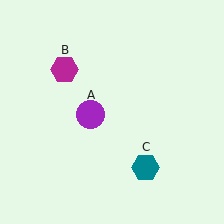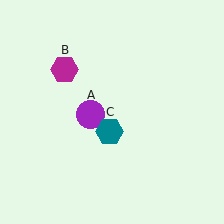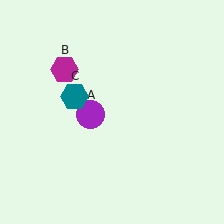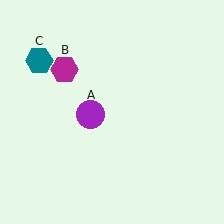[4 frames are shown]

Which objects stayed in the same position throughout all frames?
Purple circle (object A) and magenta hexagon (object B) remained stationary.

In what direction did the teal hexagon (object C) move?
The teal hexagon (object C) moved up and to the left.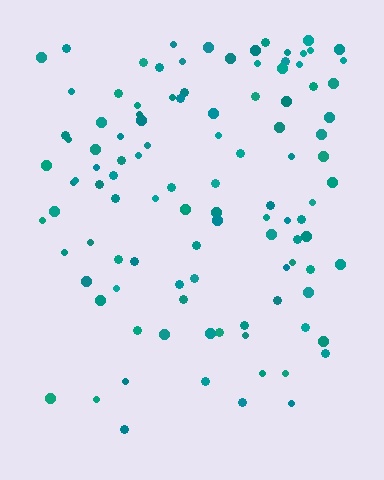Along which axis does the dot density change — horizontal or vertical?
Vertical.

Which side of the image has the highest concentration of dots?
The top.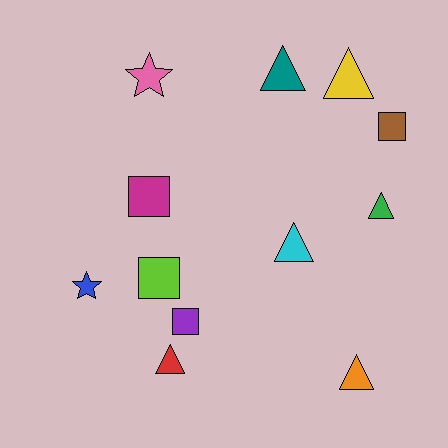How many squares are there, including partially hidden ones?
There are 4 squares.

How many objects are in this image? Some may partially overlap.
There are 12 objects.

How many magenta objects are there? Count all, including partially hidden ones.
There is 1 magenta object.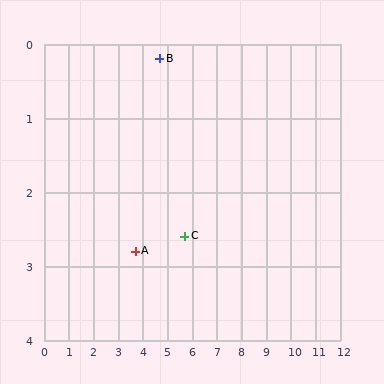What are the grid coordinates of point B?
Point B is at approximately (4.7, 0.2).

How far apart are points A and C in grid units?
Points A and C are about 2.0 grid units apart.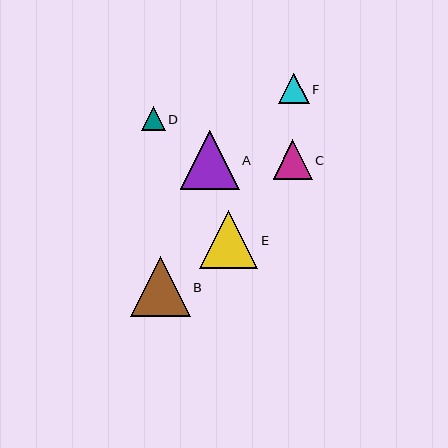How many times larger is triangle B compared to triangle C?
Triangle B is approximately 1.5 times the size of triangle C.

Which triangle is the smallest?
Triangle D is the smallest with a size of approximately 24 pixels.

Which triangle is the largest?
Triangle B is the largest with a size of approximately 60 pixels.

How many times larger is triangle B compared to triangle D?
Triangle B is approximately 2.5 times the size of triangle D.